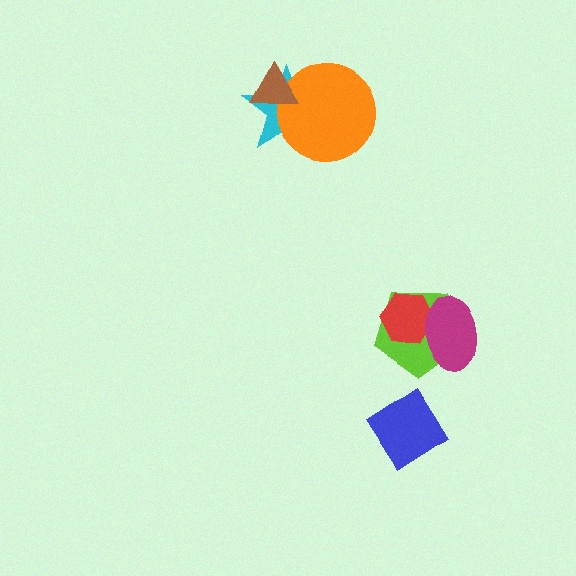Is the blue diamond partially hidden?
No, no other shape covers it.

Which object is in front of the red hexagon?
The magenta ellipse is in front of the red hexagon.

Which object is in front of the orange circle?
The brown triangle is in front of the orange circle.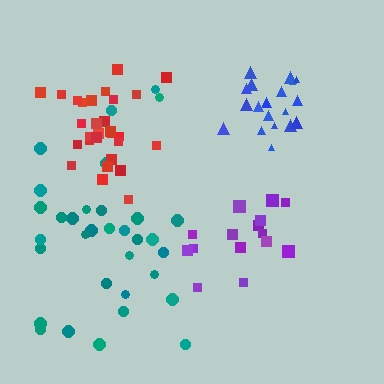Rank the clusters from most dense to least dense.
blue, red, purple, teal.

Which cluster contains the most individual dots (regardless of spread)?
Teal (33).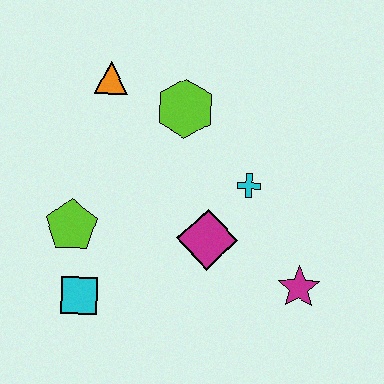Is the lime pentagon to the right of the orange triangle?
No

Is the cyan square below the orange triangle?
Yes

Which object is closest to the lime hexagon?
The orange triangle is closest to the lime hexagon.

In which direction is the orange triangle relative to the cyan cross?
The orange triangle is to the left of the cyan cross.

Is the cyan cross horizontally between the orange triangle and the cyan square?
No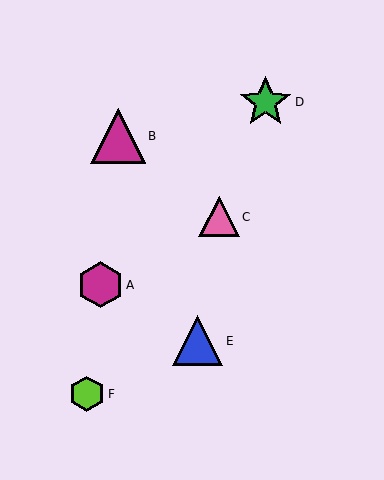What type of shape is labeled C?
Shape C is a pink triangle.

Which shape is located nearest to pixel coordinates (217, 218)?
The pink triangle (labeled C) at (219, 217) is nearest to that location.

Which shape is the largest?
The magenta triangle (labeled B) is the largest.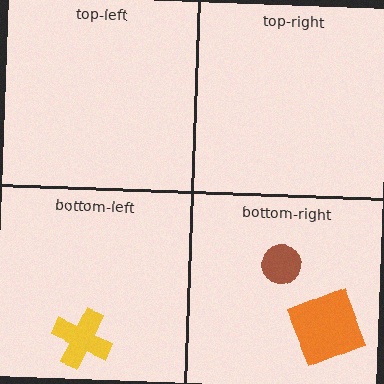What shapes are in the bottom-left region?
The yellow cross.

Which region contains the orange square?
The bottom-right region.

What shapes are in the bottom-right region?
The orange square, the brown circle.